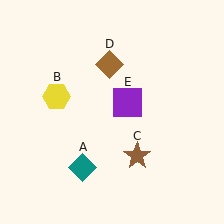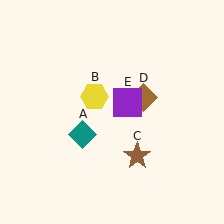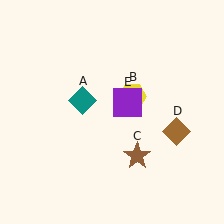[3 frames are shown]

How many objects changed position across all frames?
3 objects changed position: teal diamond (object A), yellow hexagon (object B), brown diamond (object D).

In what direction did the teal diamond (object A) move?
The teal diamond (object A) moved up.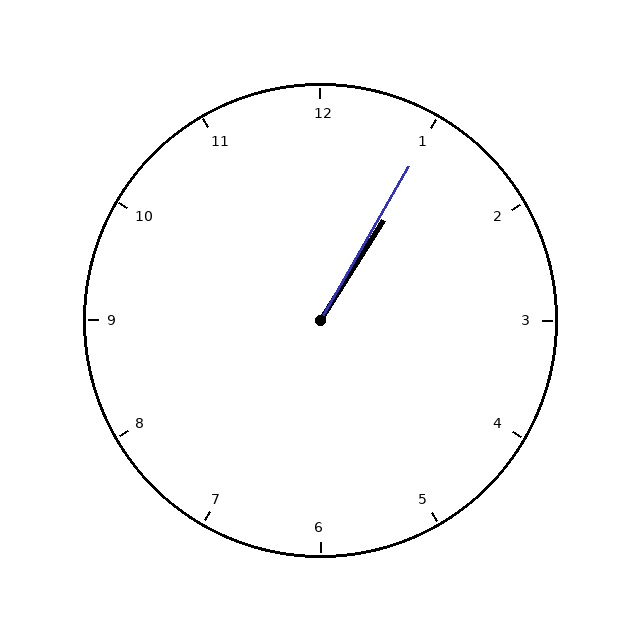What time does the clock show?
1:05.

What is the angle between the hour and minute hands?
Approximately 2 degrees.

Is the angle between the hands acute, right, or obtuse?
It is acute.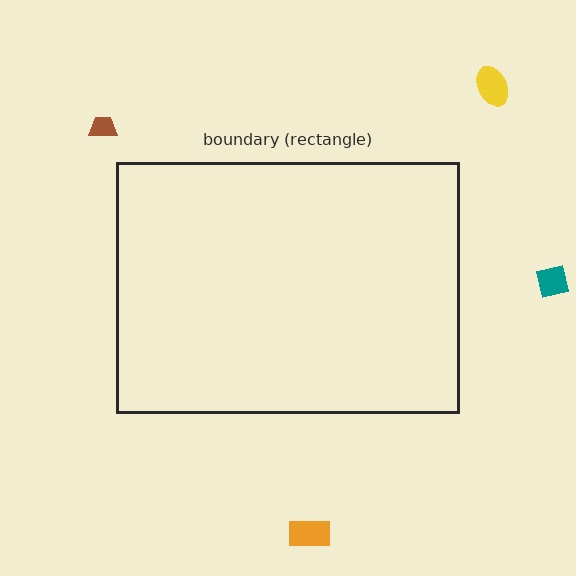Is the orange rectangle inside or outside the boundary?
Outside.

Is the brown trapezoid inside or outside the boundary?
Outside.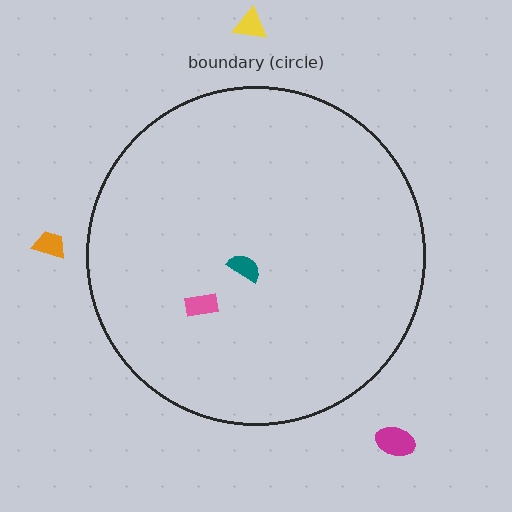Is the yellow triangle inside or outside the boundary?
Outside.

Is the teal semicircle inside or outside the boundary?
Inside.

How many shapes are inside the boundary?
2 inside, 3 outside.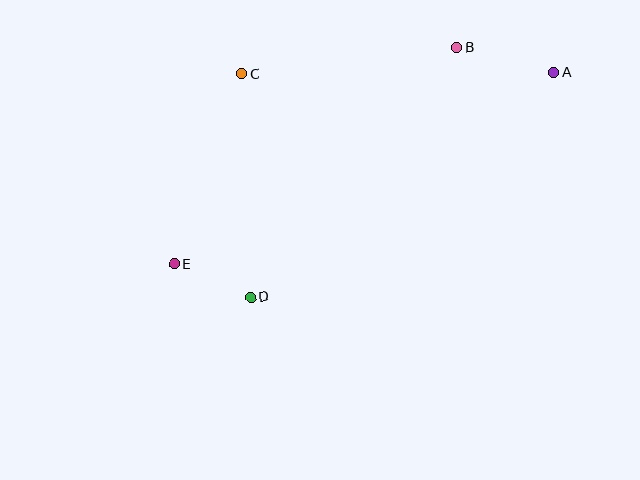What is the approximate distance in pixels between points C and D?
The distance between C and D is approximately 223 pixels.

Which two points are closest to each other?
Points D and E are closest to each other.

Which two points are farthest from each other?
Points A and E are farthest from each other.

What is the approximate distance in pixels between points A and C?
The distance between A and C is approximately 312 pixels.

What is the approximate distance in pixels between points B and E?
The distance between B and E is approximately 356 pixels.